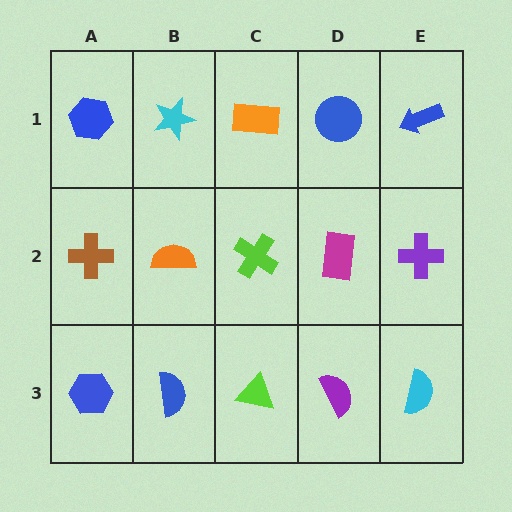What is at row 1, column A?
A blue hexagon.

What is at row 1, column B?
A cyan star.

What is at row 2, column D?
A magenta rectangle.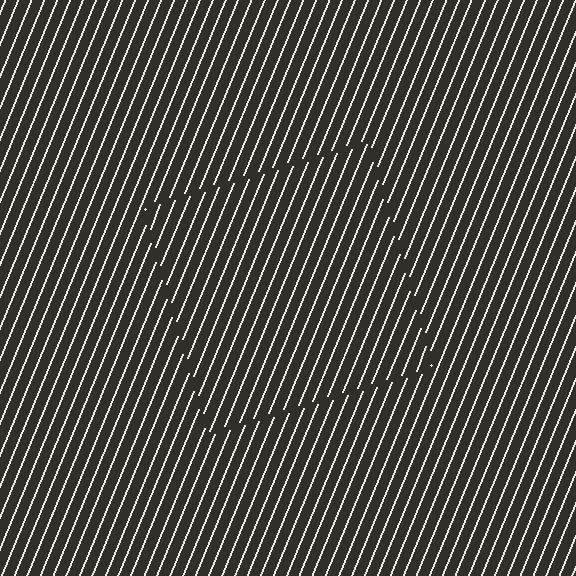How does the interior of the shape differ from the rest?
The interior of the shape contains the same grating, shifted by half a period — the contour is defined by the phase discontinuity where line-ends from the inner and outer gratings abut.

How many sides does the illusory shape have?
4 sides — the line-ends trace a square.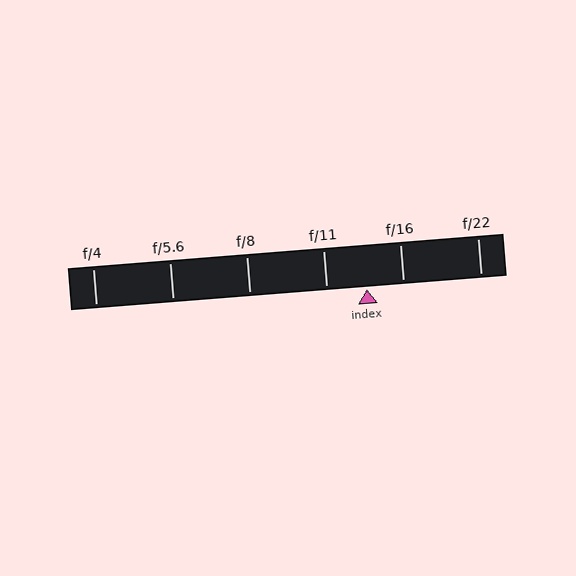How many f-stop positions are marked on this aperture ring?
There are 6 f-stop positions marked.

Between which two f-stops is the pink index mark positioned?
The index mark is between f/11 and f/16.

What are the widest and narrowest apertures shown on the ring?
The widest aperture shown is f/4 and the narrowest is f/22.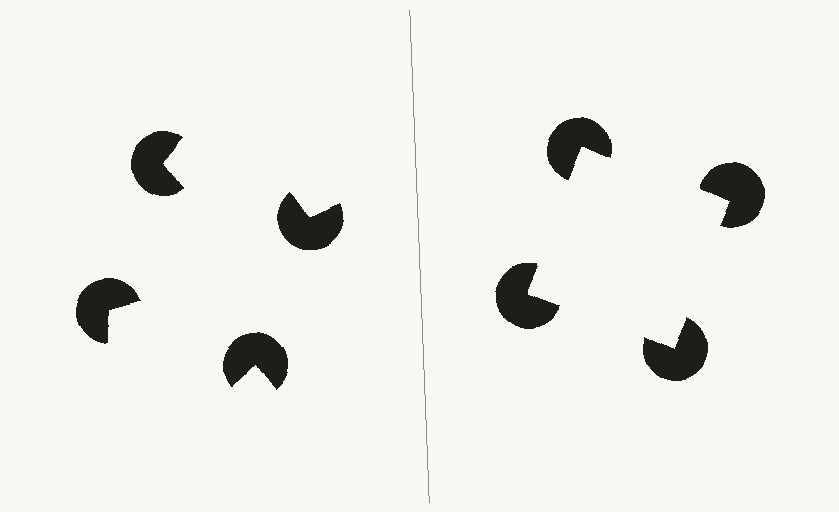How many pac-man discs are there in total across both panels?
8 — 4 on each side.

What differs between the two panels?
The pac-man discs are positioned identically on both sides; only the wedge orientations differ. On the right they align to a square; on the left they are misaligned.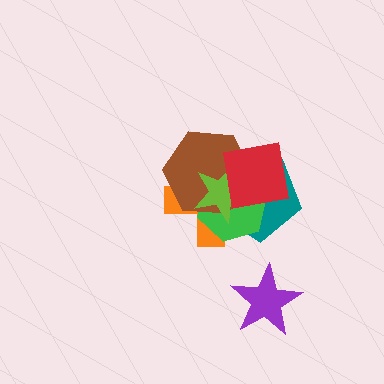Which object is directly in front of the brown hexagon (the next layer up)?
The lime star is directly in front of the brown hexagon.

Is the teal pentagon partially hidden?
Yes, it is partially covered by another shape.